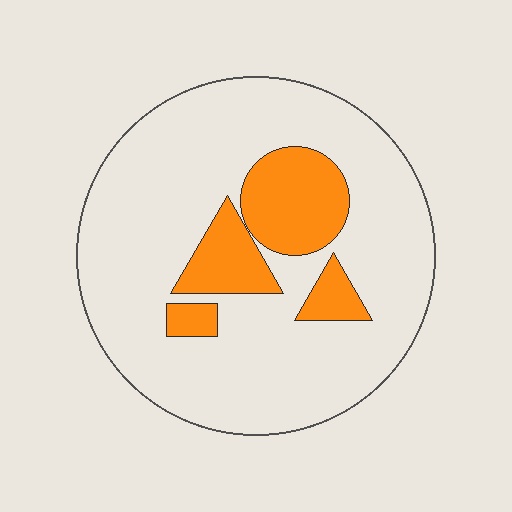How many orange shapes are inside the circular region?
4.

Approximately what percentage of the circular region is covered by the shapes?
Approximately 20%.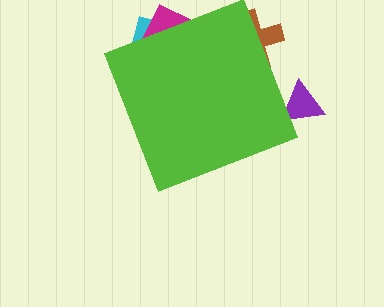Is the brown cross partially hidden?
Yes, the brown cross is partially hidden behind the lime diamond.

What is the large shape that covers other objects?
A lime diamond.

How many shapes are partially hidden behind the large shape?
4 shapes are partially hidden.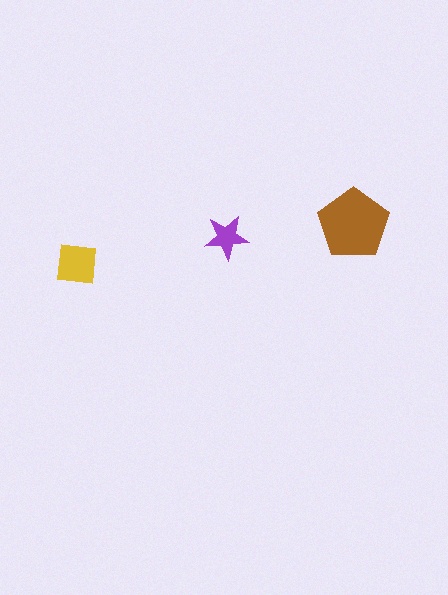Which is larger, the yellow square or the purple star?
The yellow square.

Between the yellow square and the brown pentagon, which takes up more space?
The brown pentagon.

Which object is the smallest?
The purple star.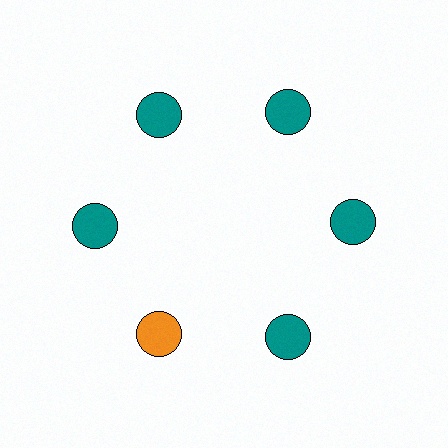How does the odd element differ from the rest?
It has a different color: orange instead of teal.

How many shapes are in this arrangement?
There are 6 shapes arranged in a ring pattern.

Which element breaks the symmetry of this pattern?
The orange circle at roughly the 7 o'clock position breaks the symmetry. All other shapes are teal circles.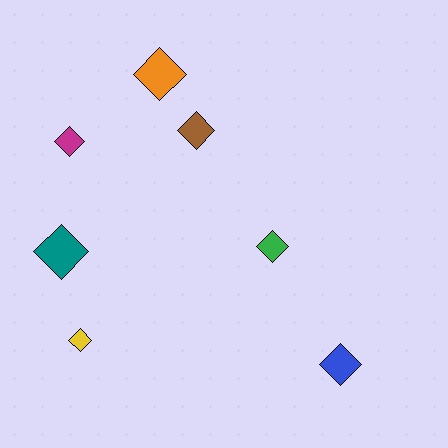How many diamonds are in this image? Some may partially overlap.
There are 7 diamonds.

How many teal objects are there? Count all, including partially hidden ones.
There is 1 teal object.